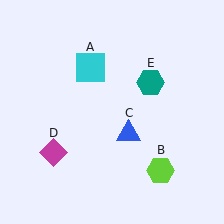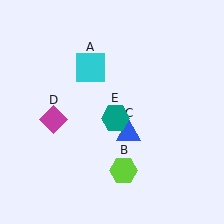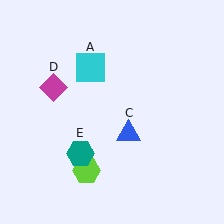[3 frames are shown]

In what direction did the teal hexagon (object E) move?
The teal hexagon (object E) moved down and to the left.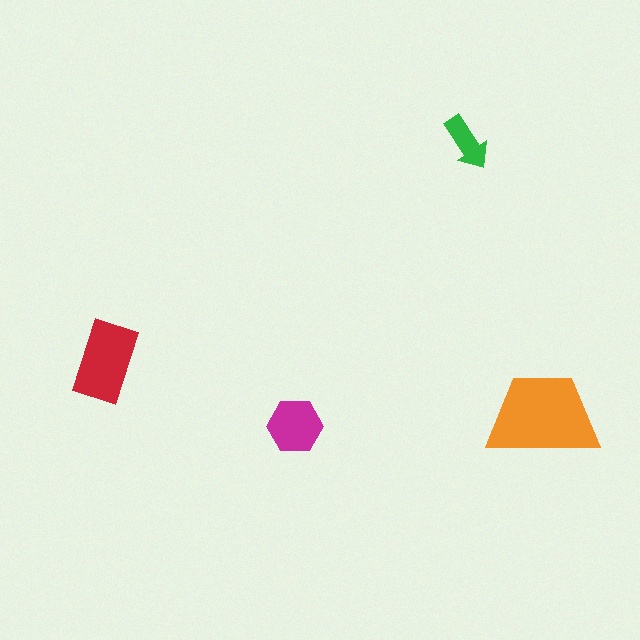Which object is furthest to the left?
The red rectangle is leftmost.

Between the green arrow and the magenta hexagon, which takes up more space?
The magenta hexagon.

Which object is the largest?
The orange trapezoid.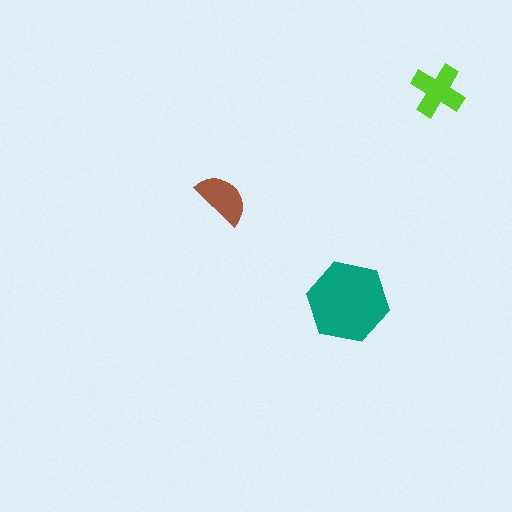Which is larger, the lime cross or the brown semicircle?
The lime cross.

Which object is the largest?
The teal hexagon.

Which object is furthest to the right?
The lime cross is rightmost.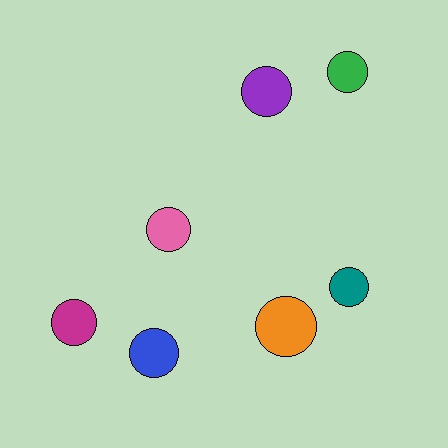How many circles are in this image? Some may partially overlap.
There are 7 circles.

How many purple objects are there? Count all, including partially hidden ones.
There is 1 purple object.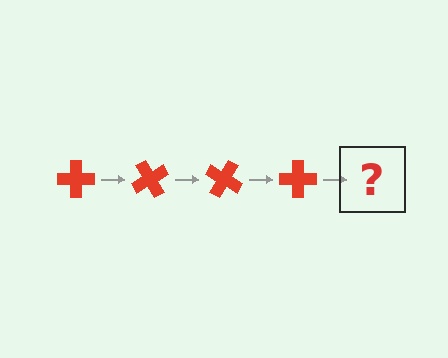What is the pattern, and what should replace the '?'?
The pattern is that the cross rotates 60 degrees each step. The '?' should be a red cross rotated 240 degrees.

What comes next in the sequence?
The next element should be a red cross rotated 240 degrees.